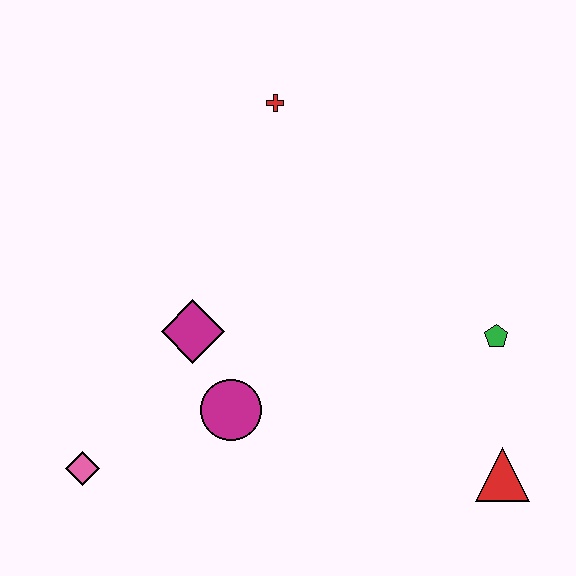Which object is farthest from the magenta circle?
The red cross is farthest from the magenta circle.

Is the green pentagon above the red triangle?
Yes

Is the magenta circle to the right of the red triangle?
No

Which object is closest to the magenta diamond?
The magenta circle is closest to the magenta diamond.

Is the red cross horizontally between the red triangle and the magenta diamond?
Yes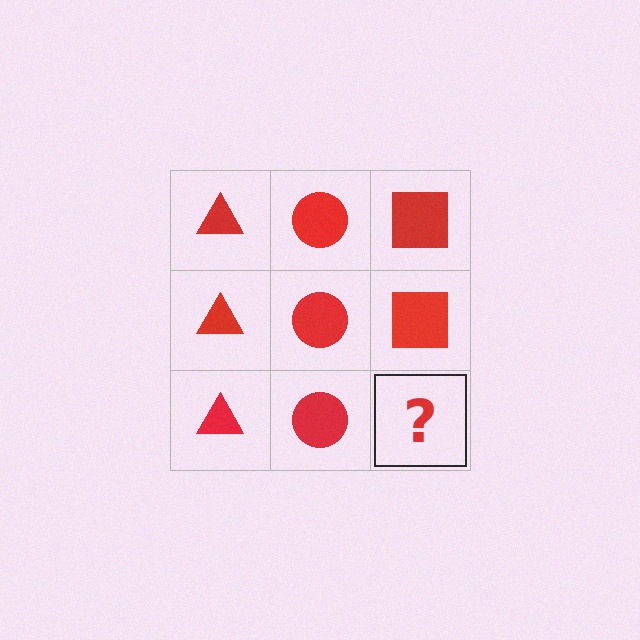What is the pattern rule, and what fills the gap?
The rule is that each column has a consistent shape. The gap should be filled with a red square.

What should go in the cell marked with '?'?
The missing cell should contain a red square.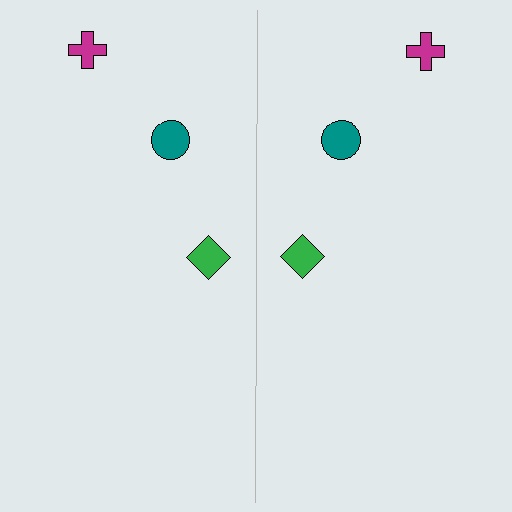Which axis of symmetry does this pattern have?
The pattern has a vertical axis of symmetry running through the center of the image.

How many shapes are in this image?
There are 6 shapes in this image.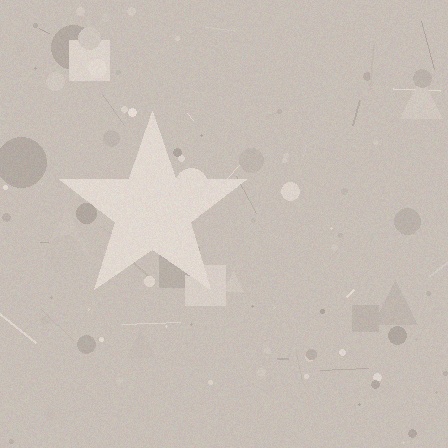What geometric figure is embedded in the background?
A star is embedded in the background.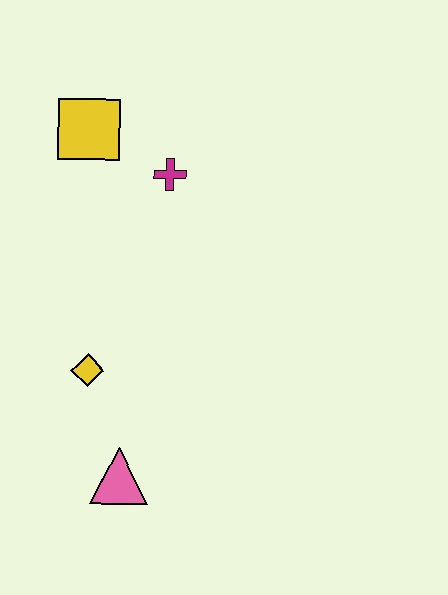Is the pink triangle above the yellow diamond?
No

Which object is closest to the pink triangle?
The yellow diamond is closest to the pink triangle.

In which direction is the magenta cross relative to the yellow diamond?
The magenta cross is above the yellow diamond.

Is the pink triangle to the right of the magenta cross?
No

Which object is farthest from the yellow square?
The pink triangle is farthest from the yellow square.